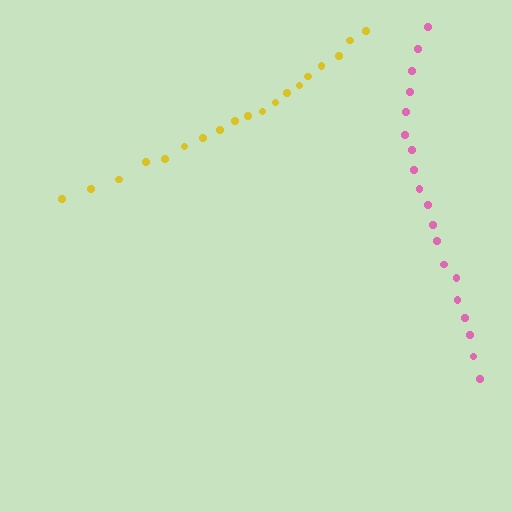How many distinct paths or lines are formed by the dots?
There are 2 distinct paths.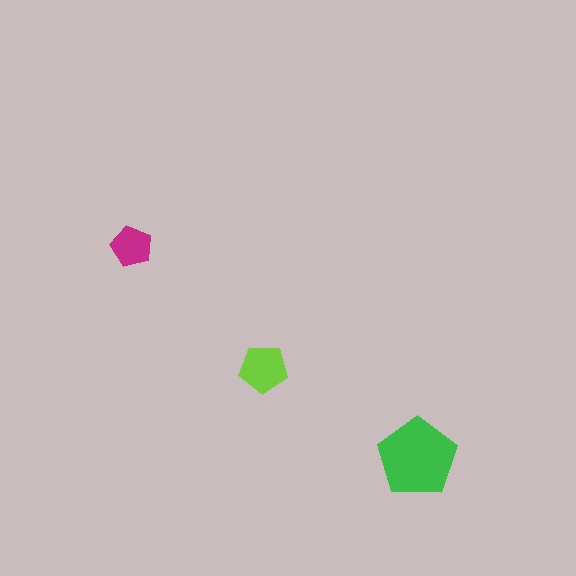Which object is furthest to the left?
The magenta pentagon is leftmost.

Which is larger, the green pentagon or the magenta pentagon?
The green one.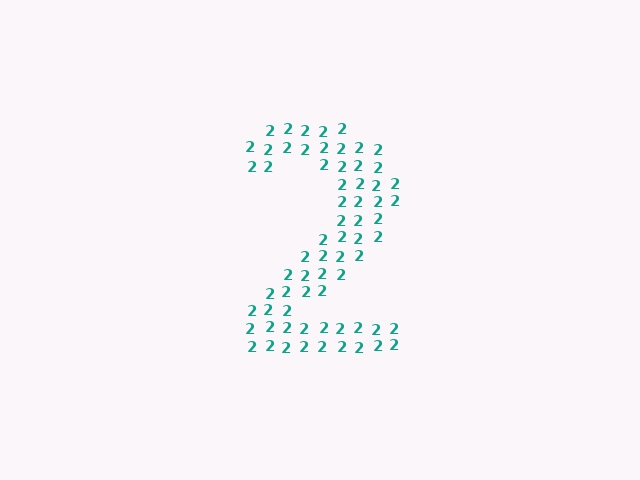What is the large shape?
The large shape is the digit 2.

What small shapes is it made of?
It is made of small digit 2's.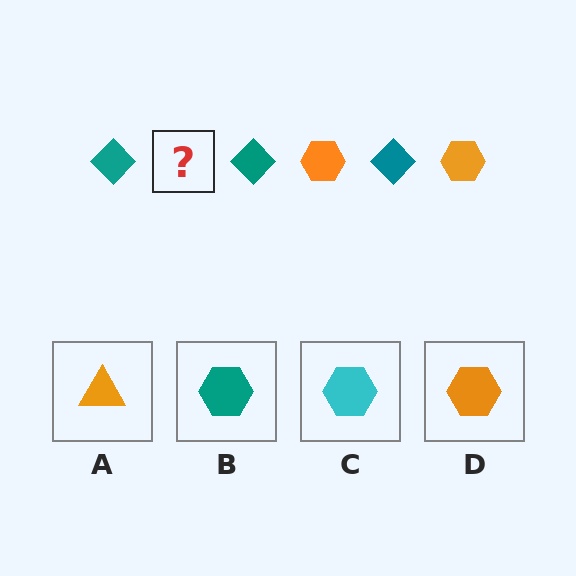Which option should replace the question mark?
Option D.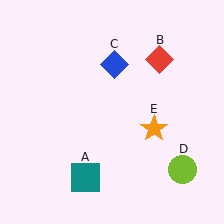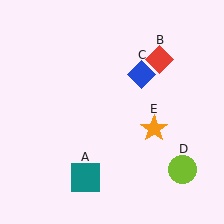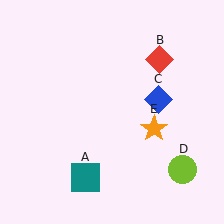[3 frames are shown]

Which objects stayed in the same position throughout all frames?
Teal square (object A) and red diamond (object B) and lime circle (object D) and orange star (object E) remained stationary.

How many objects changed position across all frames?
1 object changed position: blue diamond (object C).